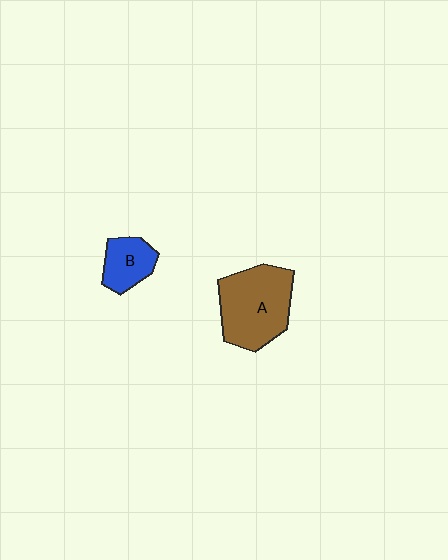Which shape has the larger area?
Shape A (brown).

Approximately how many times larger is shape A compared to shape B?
Approximately 2.2 times.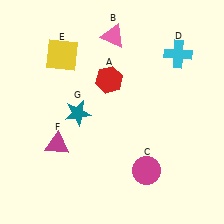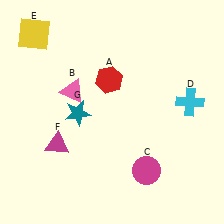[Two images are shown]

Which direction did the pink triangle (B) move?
The pink triangle (B) moved down.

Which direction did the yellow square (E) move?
The yellow square (E) moved left.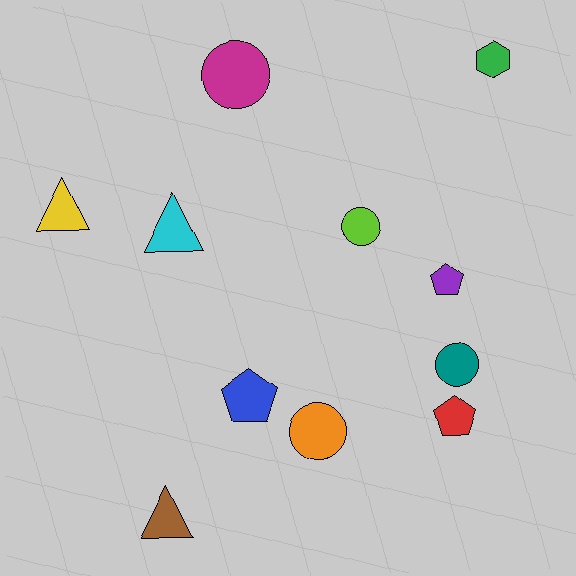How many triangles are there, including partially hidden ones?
There are 3 triangles.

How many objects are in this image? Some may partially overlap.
There are 11 objects.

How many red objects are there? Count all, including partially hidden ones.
There is 1 red object.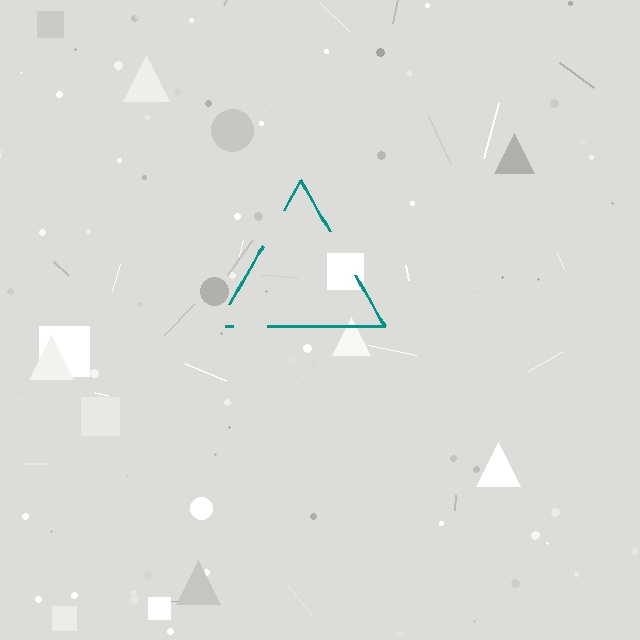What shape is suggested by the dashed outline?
The dashed outline suggests a triangle.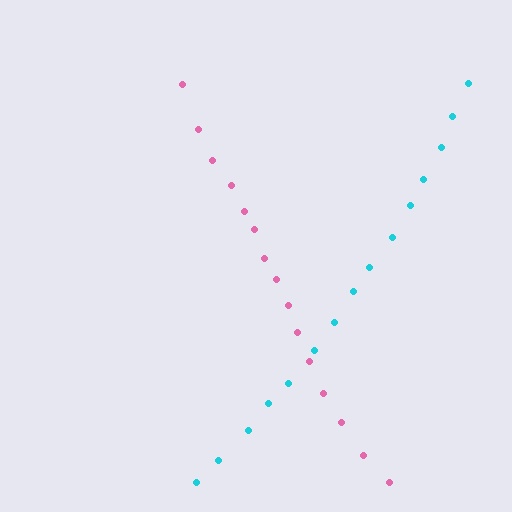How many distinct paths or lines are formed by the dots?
There are 2 distinct paths.